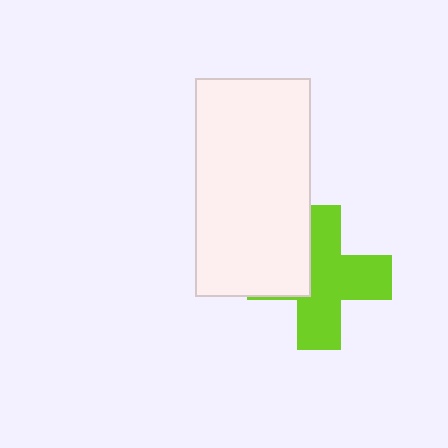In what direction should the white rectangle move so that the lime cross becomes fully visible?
The white rectangle should move left. That is the shortest direction to clear the overlap and leave the lime cross fully visible.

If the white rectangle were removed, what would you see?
You would see the complete lime cross.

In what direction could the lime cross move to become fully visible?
The lime cross could move right. That would shift it out from behind the white rectangle entirely.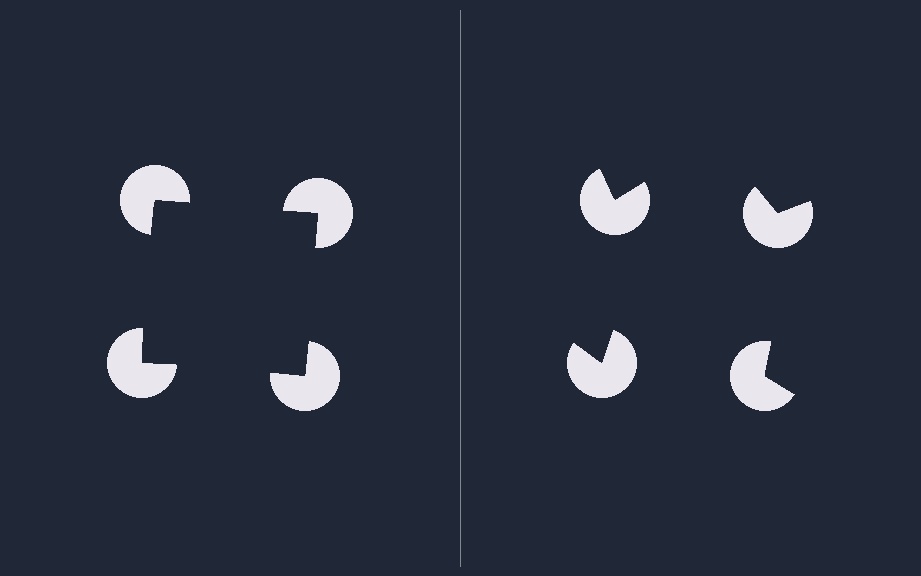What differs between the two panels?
The pac-man discs are positioned identically on both sides; only the wedge orientations differ. On the left they align to a square; on the right they are misaligned.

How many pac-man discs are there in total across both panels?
8 — 4 on each side.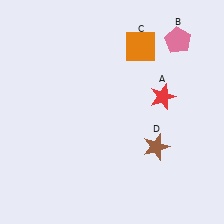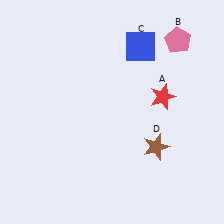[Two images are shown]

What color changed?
The square (C) changed from orange in Image 1 to blue in Image 2.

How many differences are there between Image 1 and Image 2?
There is 1 difference between the two images.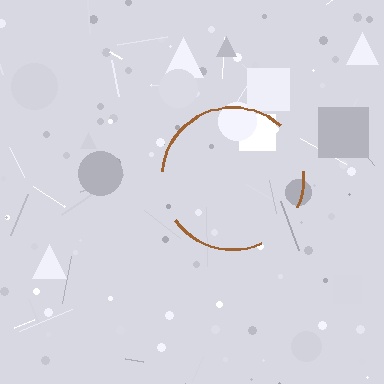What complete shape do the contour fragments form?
The contour fragments form a circle.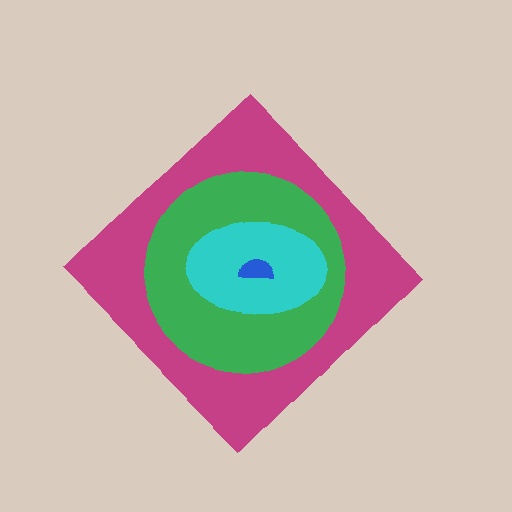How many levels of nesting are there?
4.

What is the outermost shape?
The magenta diamond.